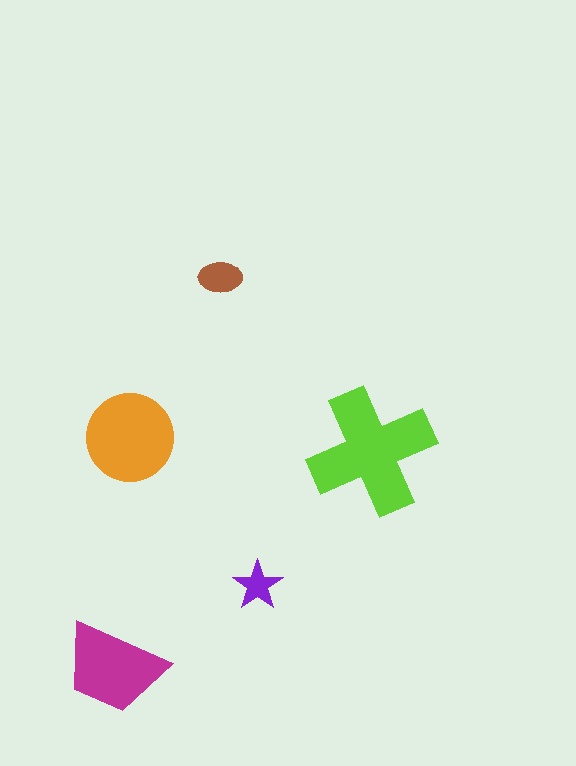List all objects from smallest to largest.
The purple star, the brown ellipse, the magenta trapezoid, the orange circle, the lime cross.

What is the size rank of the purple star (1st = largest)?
5th.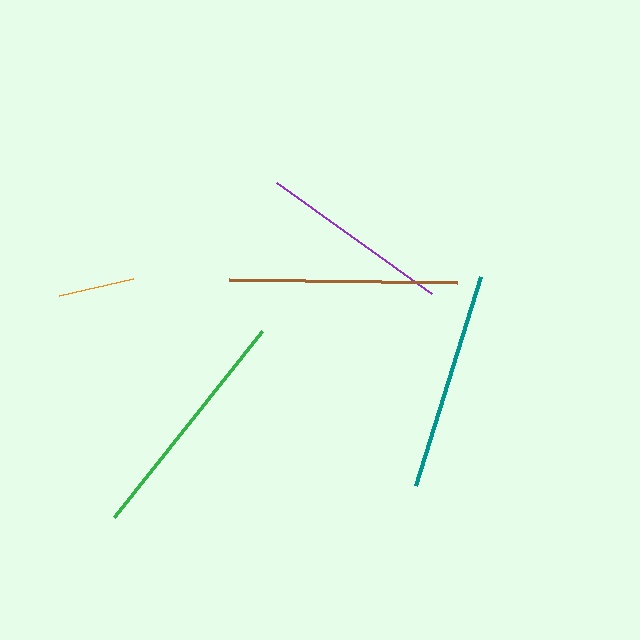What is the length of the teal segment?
The teal segment is approximately 219 pixels long.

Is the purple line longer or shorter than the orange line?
The purple line is longer than the orange line.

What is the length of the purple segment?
The purple segment is approximately 190 pixels long.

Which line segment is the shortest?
The orange line is the shortest at approximately 76 pixels.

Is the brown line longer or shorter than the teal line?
The brown line is longer than the teal line.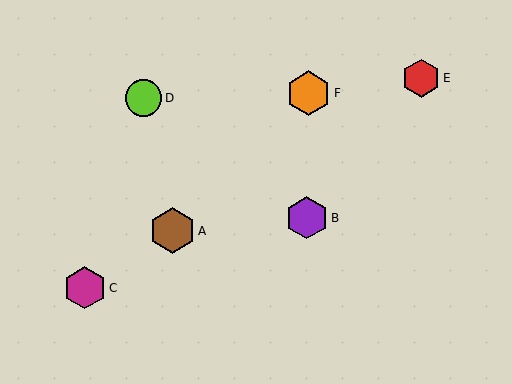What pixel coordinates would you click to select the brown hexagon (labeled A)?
Click at (173, 231) to select the brown hexagon A.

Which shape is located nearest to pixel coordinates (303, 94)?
The orange hexagon (labeled F) at (309, 93) is nearest to that location.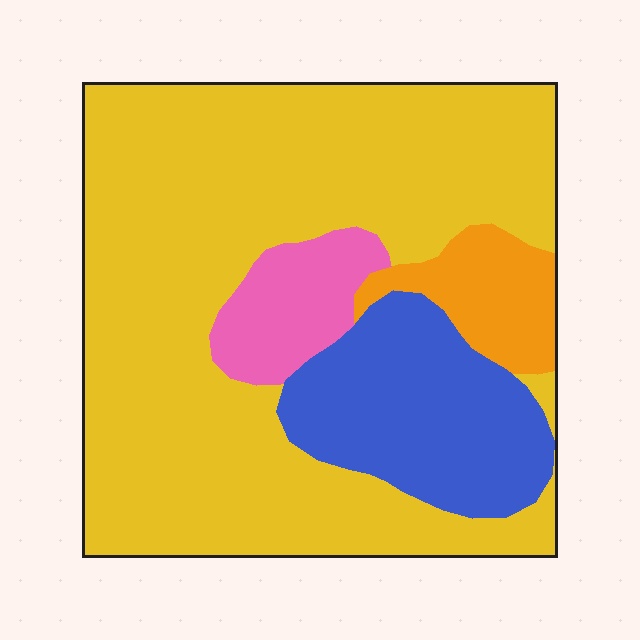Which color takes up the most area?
Yellow, at roughly 65%.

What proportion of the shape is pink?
Pink takes up about one tenth (1/10) of the shape.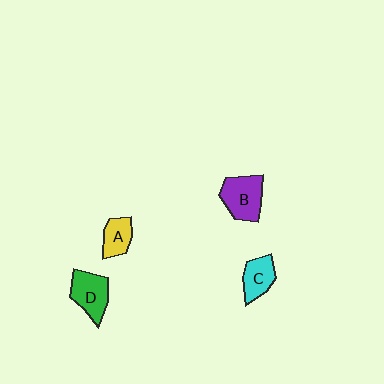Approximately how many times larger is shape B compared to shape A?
Approximately 1.6 times.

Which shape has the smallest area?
Shape A (yellow).